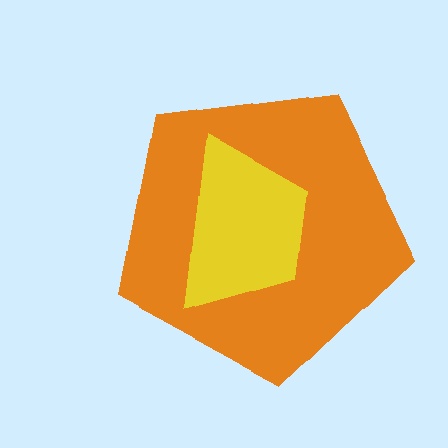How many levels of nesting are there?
2.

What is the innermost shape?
The yellow trapezoid.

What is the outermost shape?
The orange pentagon.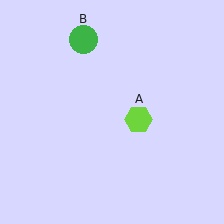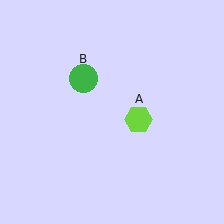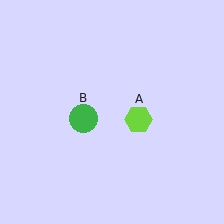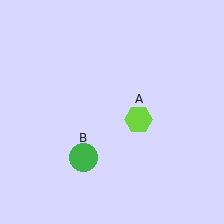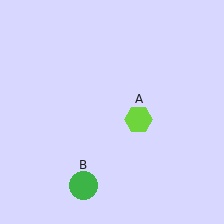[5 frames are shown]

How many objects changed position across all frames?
1 object changed position: green circle (object B).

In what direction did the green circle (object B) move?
The green circle (object B) moved down.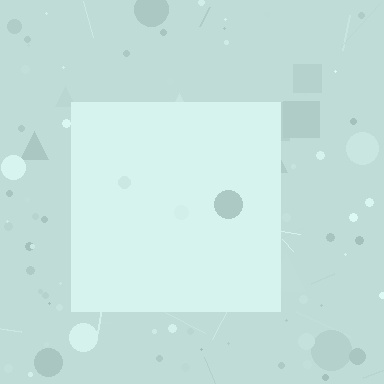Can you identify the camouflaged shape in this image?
The camouflaged shape is a square.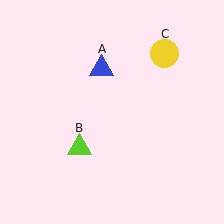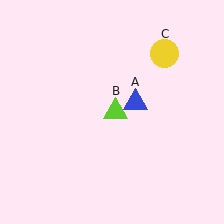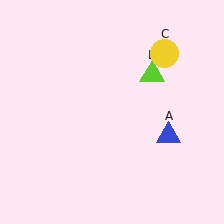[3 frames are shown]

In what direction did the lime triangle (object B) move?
The lime triangle (object B) moved up and to the right.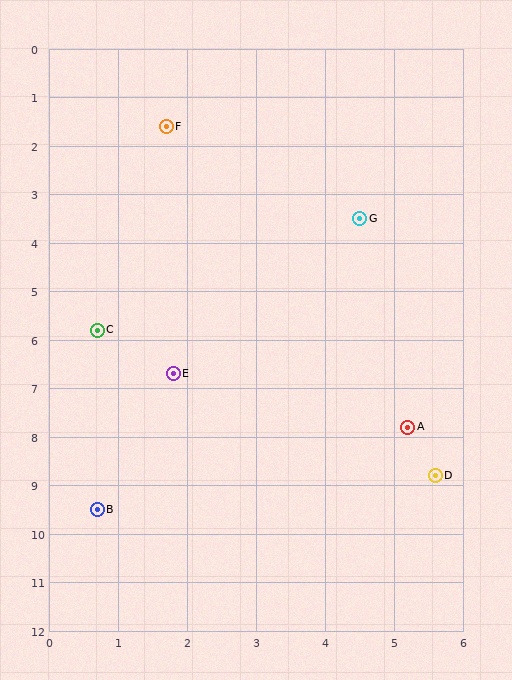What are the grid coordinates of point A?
Point A is at approximately (5.2, 7.8).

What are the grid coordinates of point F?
Point F is at approximately (1.7, 1.6).